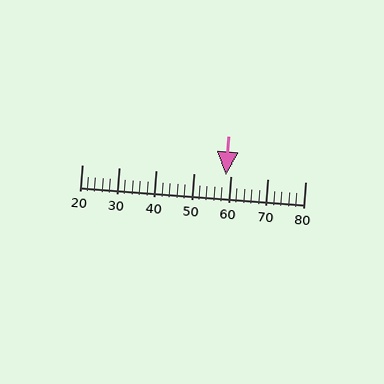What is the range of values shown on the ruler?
The ruler shows values from 20 to 80.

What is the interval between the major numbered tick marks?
The major tick marks are spaced 10 units apart.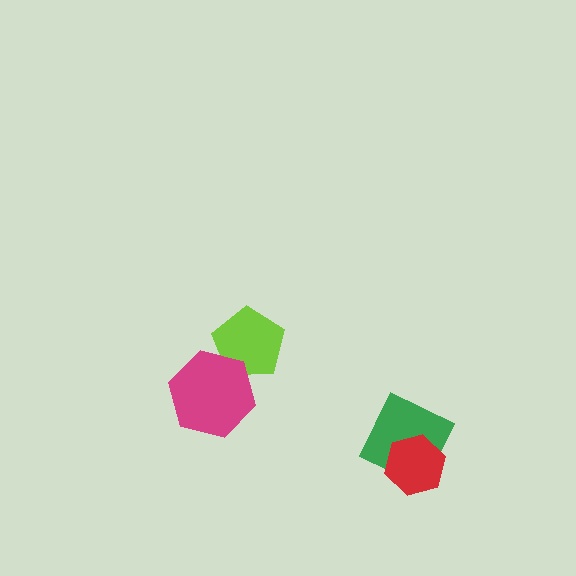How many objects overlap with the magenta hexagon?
1 object overlaps with the magenta hexagon.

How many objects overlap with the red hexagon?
1 object overlaps with the red hexagon.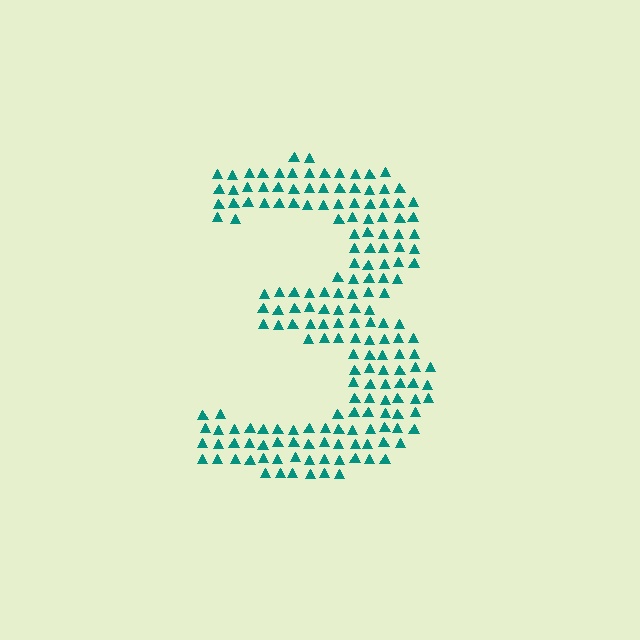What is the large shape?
The large shape is the digit 3.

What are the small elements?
The small elements are triangles.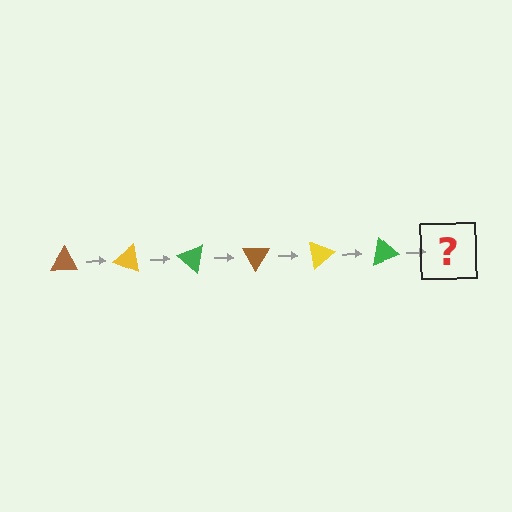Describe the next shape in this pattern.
It should be a brown triangle, rotated 120 degrees from the start.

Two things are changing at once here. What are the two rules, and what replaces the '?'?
The two rules are that it rotates 20 degrees each step and the color cycles through brown, yellow, and green. The '?' should be a brown triangle, rotated 120 degrees from the start.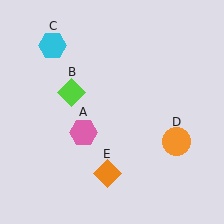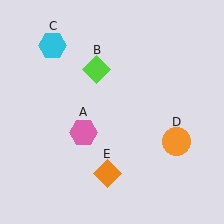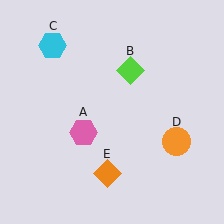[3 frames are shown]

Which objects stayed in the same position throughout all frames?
Pink hexagon (object A) and cyan hexagon (object C) and orange circle (object D) and orange diamond (object E) remained stationary.